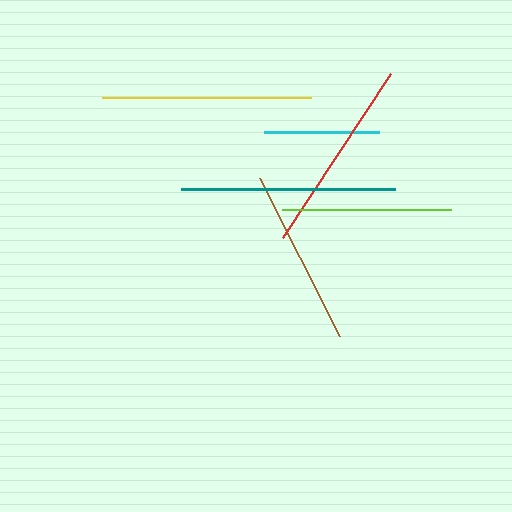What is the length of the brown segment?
The brown segment is approximately 177 pixels long.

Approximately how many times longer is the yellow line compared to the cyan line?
The yellow line is approximately 1.8 times the length of the cyan line.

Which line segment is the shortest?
The cyan line is the shortest at approximately 114 pixels.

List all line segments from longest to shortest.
From longest to shortest: teal, yellow, red, brown, lime, cyan.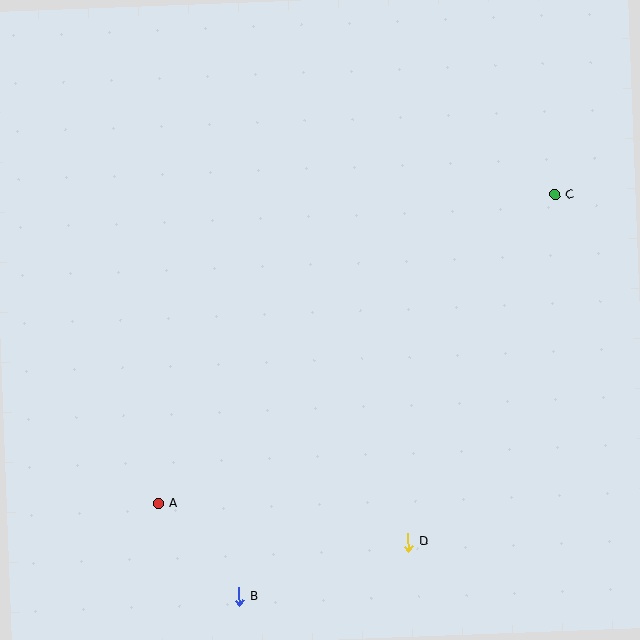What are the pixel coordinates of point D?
Point D is at (408, 542).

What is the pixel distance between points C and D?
The distance between C and D is 377 pixels.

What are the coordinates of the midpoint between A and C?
The midpoint between A and C is at (356, 349).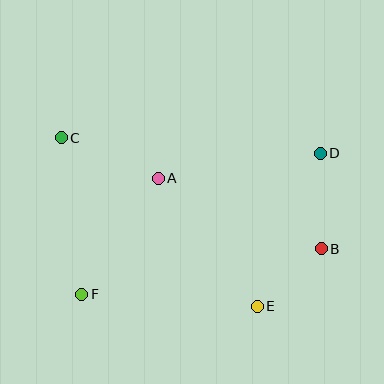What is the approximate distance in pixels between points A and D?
The distance between A and D is approximately 164 pixels.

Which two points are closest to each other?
Points B and E are closest to each other.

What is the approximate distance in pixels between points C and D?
The distance between C and D is approximately 260 pixels.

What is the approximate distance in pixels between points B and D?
The distance between B and D is approximately 96 pixels.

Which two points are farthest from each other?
Points B and C are farthest from each other.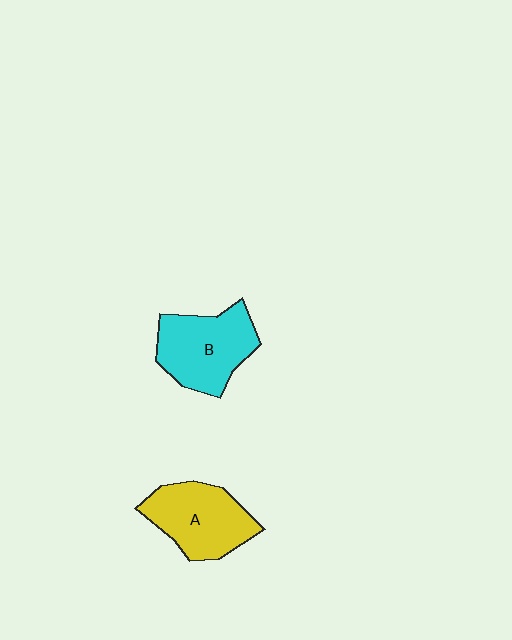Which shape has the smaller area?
Shape A (yellow).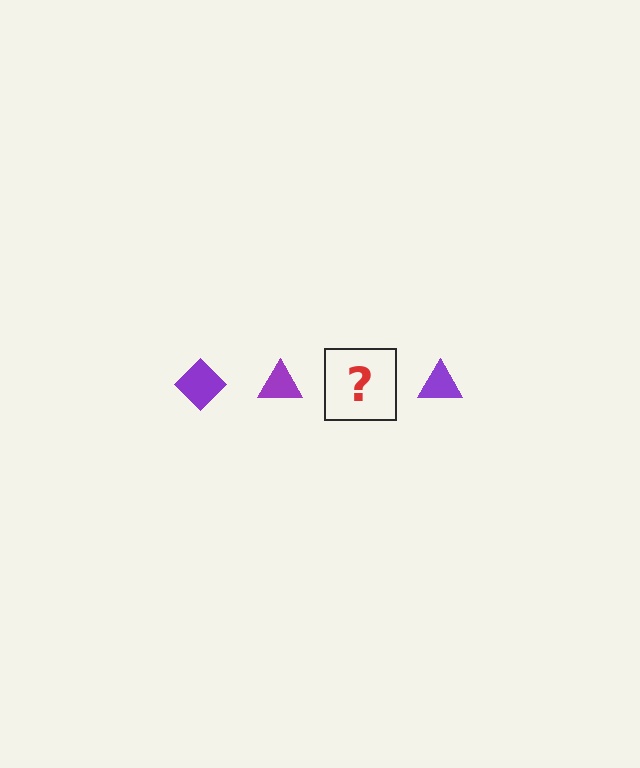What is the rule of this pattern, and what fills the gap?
The rule is that the pattern cycles through diamond, triangle shapes in purple. The gap should be filled with a purple diamond.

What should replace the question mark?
The question mark should be replaced with a purple diamond.